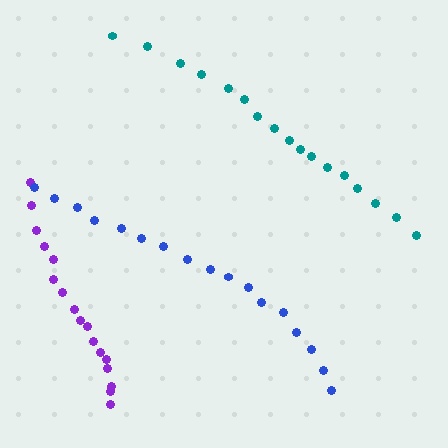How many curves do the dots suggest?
There are 3 distinct paths.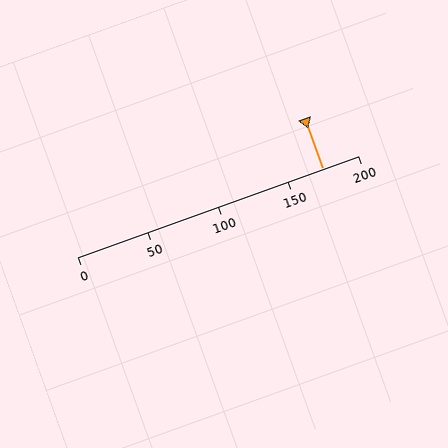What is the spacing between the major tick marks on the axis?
The major ticks are spaced 50 apart.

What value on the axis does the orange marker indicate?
The marker indicates approximately 175.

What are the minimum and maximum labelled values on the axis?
The axis runs from 0 to 200.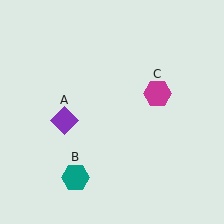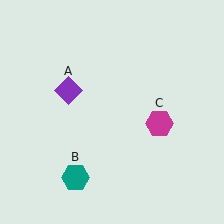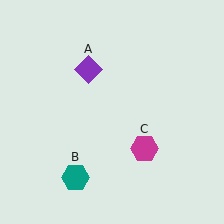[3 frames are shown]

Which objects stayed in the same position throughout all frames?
Teal hexagon (object B) remained stationary.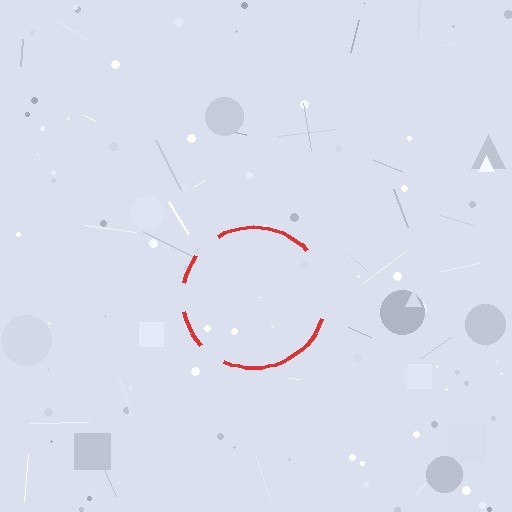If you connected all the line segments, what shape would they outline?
They would outline a circle.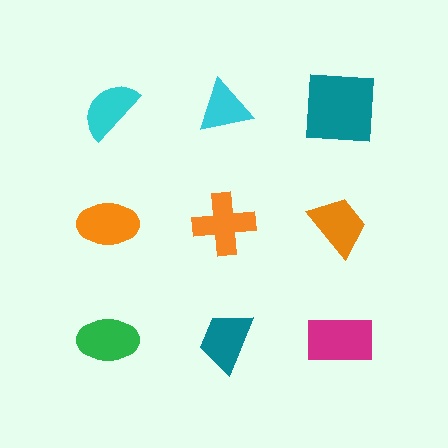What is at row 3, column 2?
A teal trapezoid.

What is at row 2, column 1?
An orange ellipse.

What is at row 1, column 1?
A cyan semicircle.